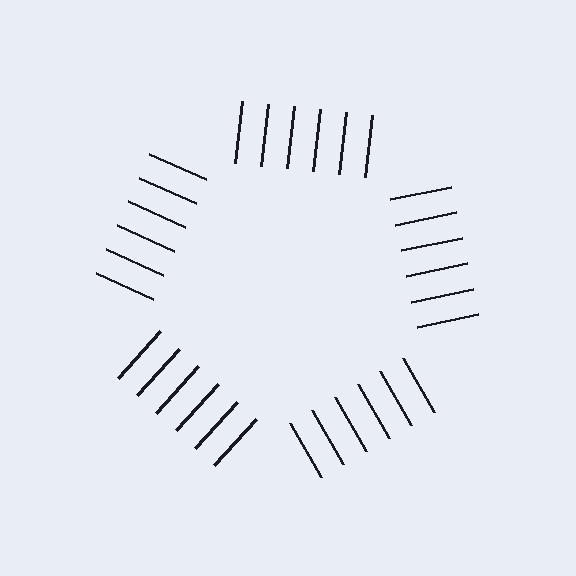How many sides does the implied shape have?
5 sides — the line-ends trace a pentagon.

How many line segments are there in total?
30 — 6 along each of the 5 edges.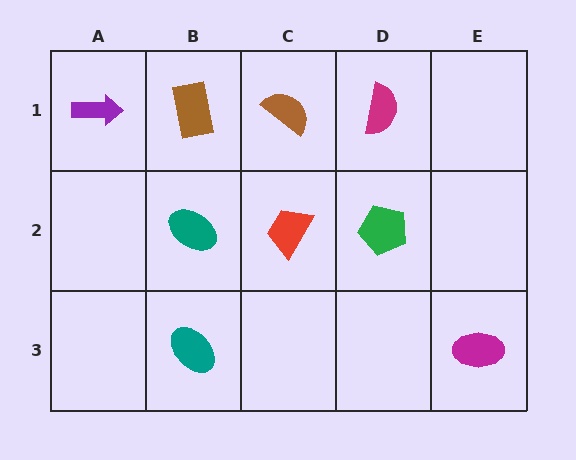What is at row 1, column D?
A magenta semicircle.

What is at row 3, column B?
A teal ellipse.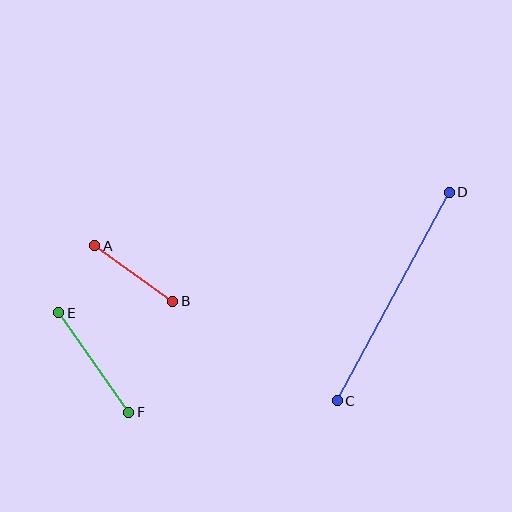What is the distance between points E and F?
The distance is approximately 122 pixels.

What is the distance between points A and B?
The distance is approximately 96 pixels.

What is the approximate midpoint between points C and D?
The midpoint is at approximately (393, 297) pixels.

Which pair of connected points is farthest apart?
Points C and D are farthest apart.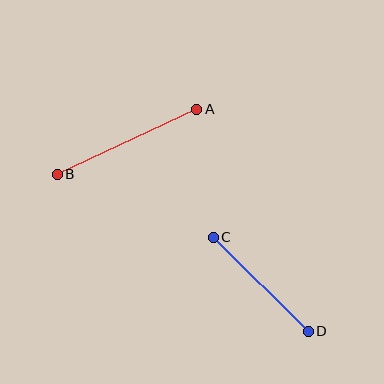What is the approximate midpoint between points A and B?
The midpoint is at approximately (127, 142) pixels.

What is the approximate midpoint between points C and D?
The midpoint is at approximately (261, 284) pixels.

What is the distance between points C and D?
The distance is approximately 134 pixels.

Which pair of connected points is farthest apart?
Points A and B are farthest apart.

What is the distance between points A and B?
The distance is approximately 154 pixels.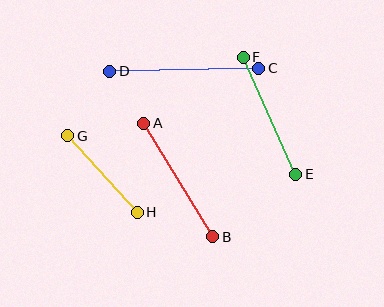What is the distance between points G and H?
The distance is approximately 103 pixels.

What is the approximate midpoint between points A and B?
The midpoint is at approximately (178, 180) pixels.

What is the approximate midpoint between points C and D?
The midpoint is at approximately (184, 70) pixels.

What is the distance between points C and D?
The distance is approximately 149 pixels.